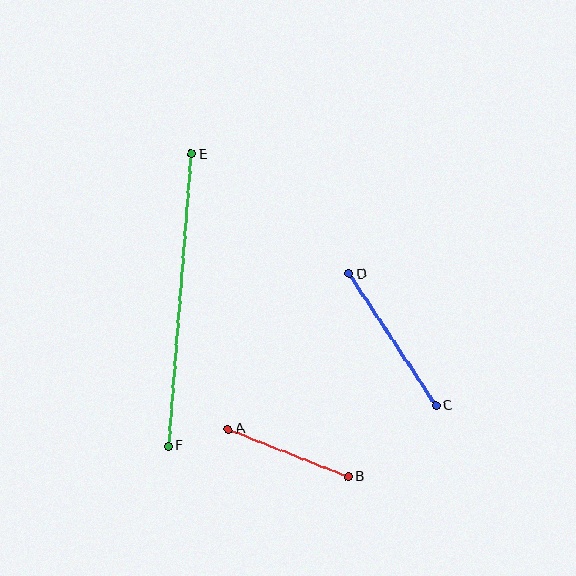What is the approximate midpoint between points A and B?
The midpoint is at approximately (288, 453) pixels.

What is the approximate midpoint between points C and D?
The midpoint is at approximately (393, 340) pixels.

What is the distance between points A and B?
The distance is approximately 129 pixels.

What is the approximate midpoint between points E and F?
The midpoint is at approximately (180, 300) pixels.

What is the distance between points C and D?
The distance is approximately 158 pixels.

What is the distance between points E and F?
The distance is approximately 293 pixels.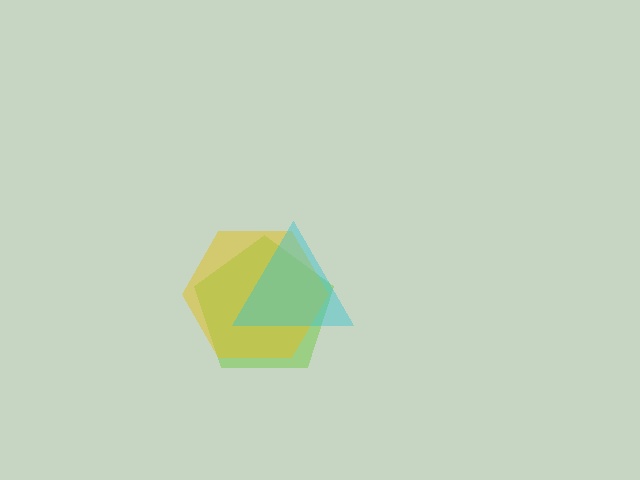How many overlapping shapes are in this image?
There are 3 overlapping shapes in the image.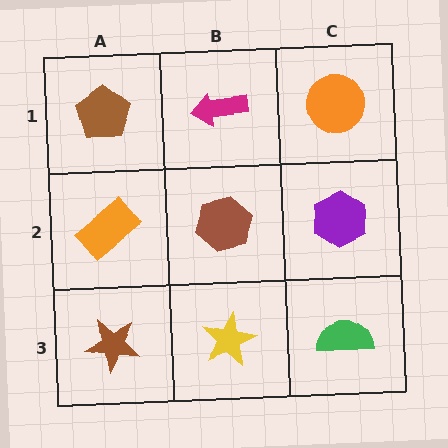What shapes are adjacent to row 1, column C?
A purple hexagon (row 2, column C), a magenta arrow (row 1, column B).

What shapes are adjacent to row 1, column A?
An orange rectangle (row 2, column A), a magenta arrow (row 1, column B).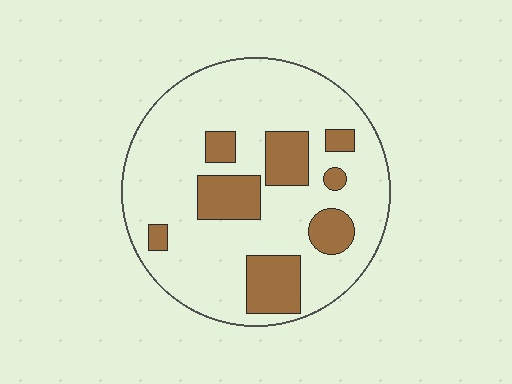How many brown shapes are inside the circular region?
8.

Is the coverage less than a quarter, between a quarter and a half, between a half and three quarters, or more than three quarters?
Less than a quarter.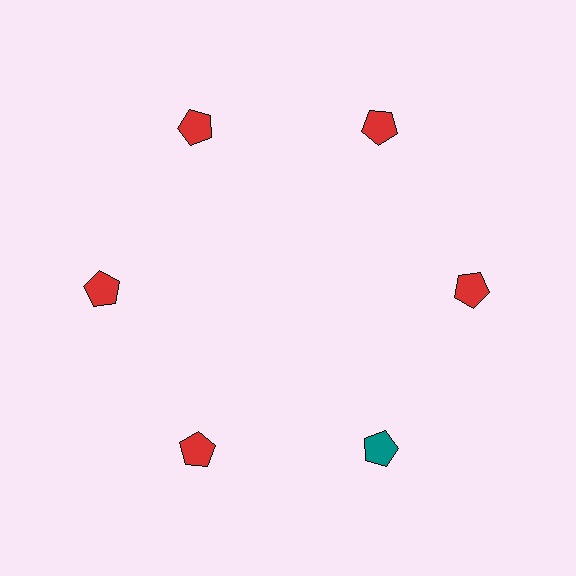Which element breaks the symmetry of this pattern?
The teal pentagon at roughly the 5 o'clock position breaks the symmetry. All other shapes are red pentagons.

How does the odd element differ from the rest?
It has a different color: teal instead of red.